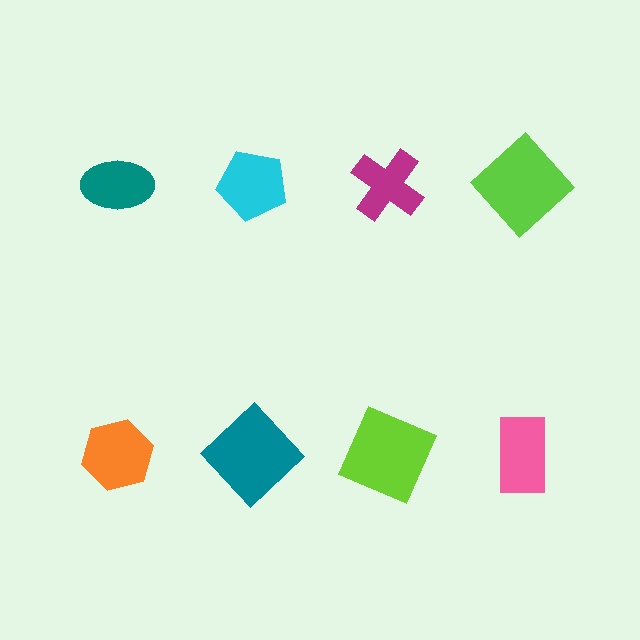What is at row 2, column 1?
An orange hexagon.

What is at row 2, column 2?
A teal diamond.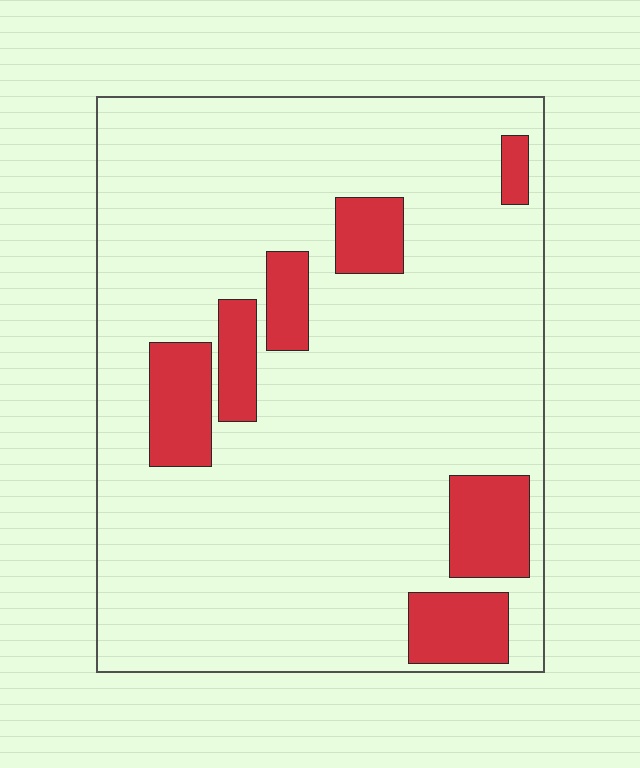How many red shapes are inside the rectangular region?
7.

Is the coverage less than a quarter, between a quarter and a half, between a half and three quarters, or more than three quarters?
Less than a quarter.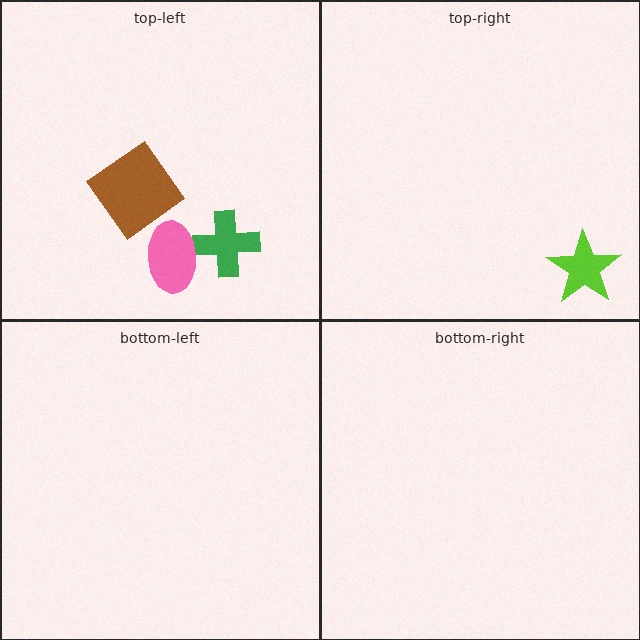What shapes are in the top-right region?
The lime star.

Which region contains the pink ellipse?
The top-left region.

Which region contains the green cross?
The top-left region.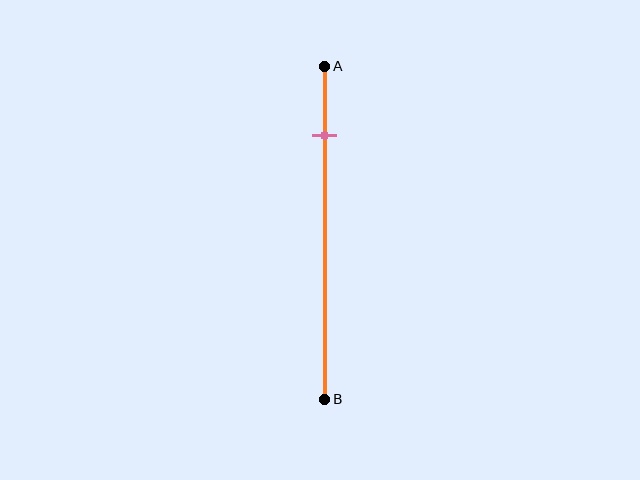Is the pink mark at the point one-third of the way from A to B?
No, the mark is at about 20% from A, not at the 33% one-third point.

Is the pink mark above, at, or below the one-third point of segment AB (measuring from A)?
The pink mark is above the one-third point of segment AB.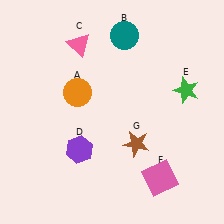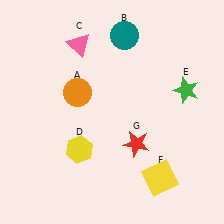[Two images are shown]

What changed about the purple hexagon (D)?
In Image 1, D is purple. In Image 2, it changed to yellow.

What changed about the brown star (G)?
In Image 1, G is brown. In Image 2, it changed to red.